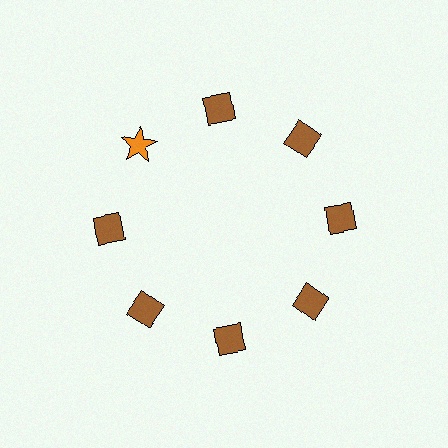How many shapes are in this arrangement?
There are 8 shapes arranged in a ring pattern.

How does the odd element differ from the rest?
It differs in both color (orange instead of brown) and shape (star instead of diamond).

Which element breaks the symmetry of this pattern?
The orange star at roughly the 10 o'clock position breaks the symmetry. All other shapes are brown diamonds.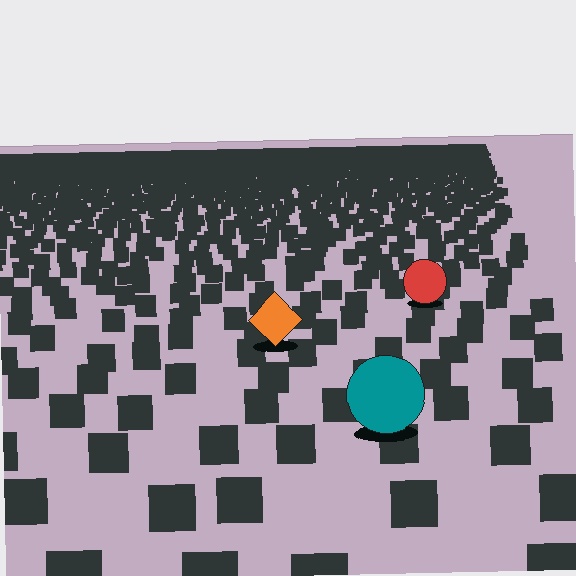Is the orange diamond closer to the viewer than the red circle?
Yes. The orange diamond is closer — you can tell from the texture gradient: the ground texture is coarser near it.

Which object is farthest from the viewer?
The red circle is farthest from the viewer. It appears smaller and the ground texture around it is denser.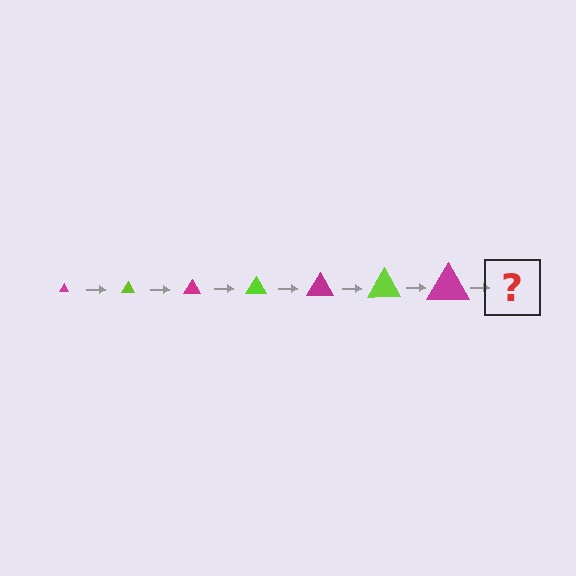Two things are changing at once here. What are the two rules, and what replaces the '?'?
The two rules are that the triangle grows larger each step and the color cycles through magenta and lime. The '?' should be a lime triangle, larger than the previous one.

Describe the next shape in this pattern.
It should be a lime triangle, larger than the previous one.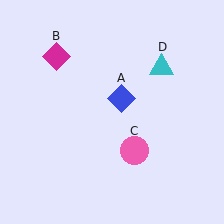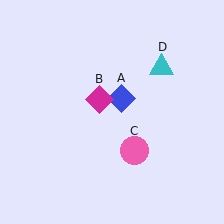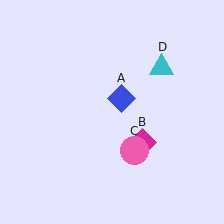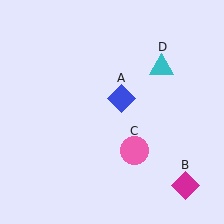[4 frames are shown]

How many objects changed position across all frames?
1 object changed position: magenta diamond (object B).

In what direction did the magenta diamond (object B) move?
The magenta diamond (object B) moved down and to the right.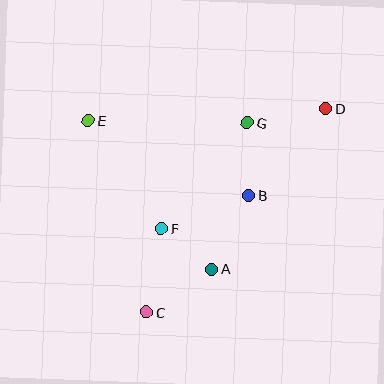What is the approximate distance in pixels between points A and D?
The distance between A and D is approximately 197 pixels.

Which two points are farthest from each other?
Points C and D are farthest from each other.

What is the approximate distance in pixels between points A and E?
The distance between A and E is approximately 193 pixels.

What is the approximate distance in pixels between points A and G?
The distance between A and G is approximately 150 pixels.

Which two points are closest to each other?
Points A and F are closest to each other.